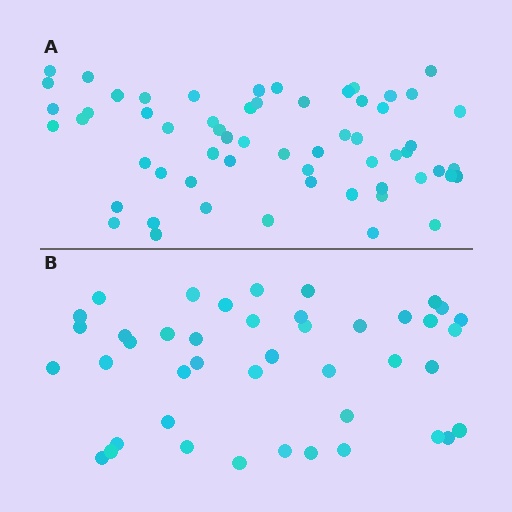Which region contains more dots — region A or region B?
Region A (the top region) has more dots.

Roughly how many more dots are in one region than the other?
Region A has approximately 15 more dots than region B.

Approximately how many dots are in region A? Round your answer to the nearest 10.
About 60 dots.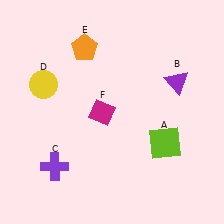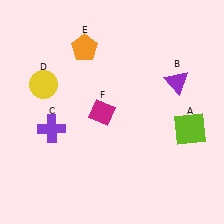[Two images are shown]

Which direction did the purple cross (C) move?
The purple cross (C) moved up.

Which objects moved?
The objects that moved are: the lime square (A), the purple cross (C).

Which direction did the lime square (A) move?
The lime square (A) moved right.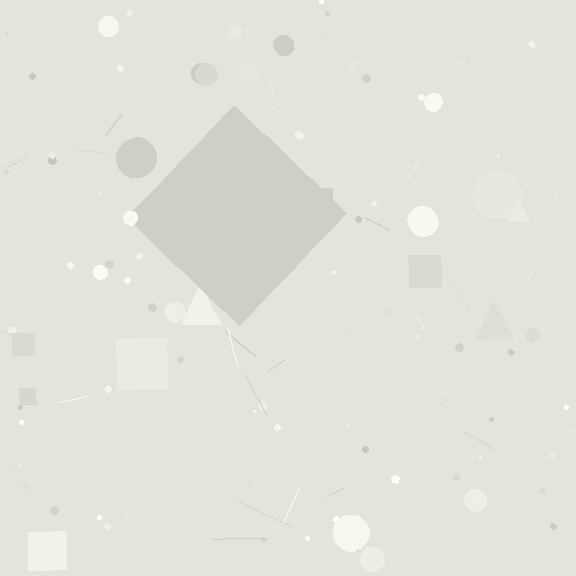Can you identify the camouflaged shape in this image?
The camouflaged shape is a diamond.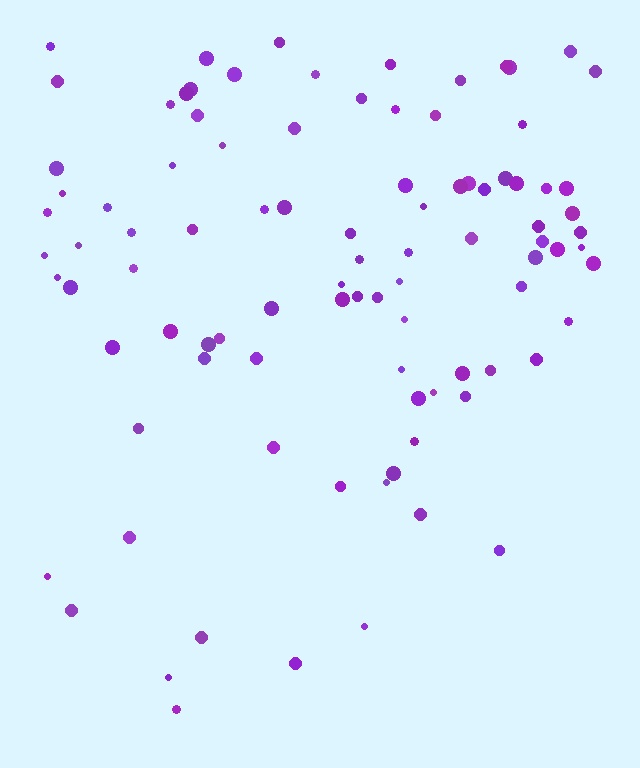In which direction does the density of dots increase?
From bottom to top, with the top side densest.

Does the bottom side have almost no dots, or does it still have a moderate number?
Still a moderate number, just noticeably fewer than the top.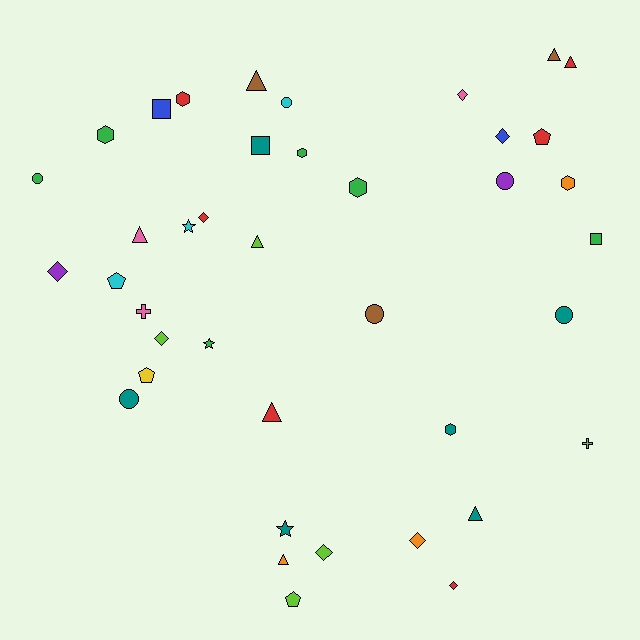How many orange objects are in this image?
There are 3 orange objects.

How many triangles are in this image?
There are 8 triangles.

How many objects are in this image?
There are 40 objects.